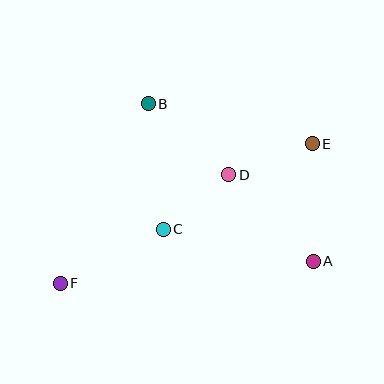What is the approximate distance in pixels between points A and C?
The distance between A and C is approximately 154 pixels.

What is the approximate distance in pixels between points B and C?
The distance between B and C is approximately 126 pixels.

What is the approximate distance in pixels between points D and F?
The distance between D and F is approximately 201 pixels.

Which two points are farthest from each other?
Points E and F are farthest from each other.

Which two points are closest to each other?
Points C and D are closest to each other.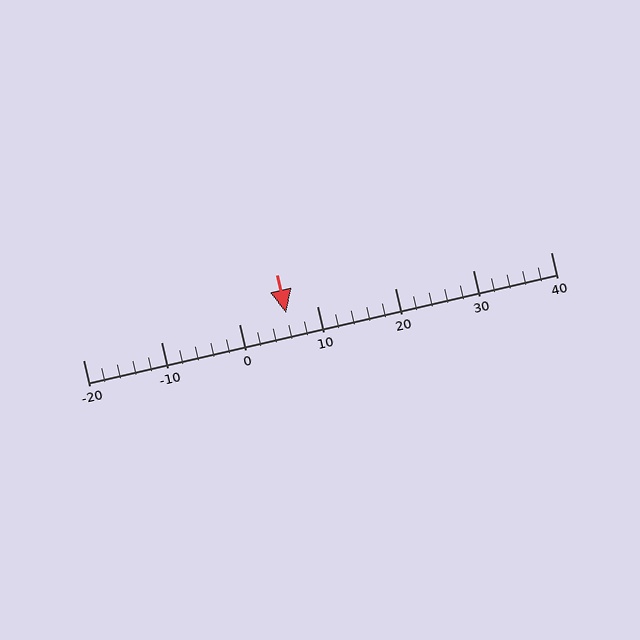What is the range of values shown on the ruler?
The ruler shows values from -20 to 40.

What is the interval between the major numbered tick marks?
The major tick marks are spaced 10 units apart.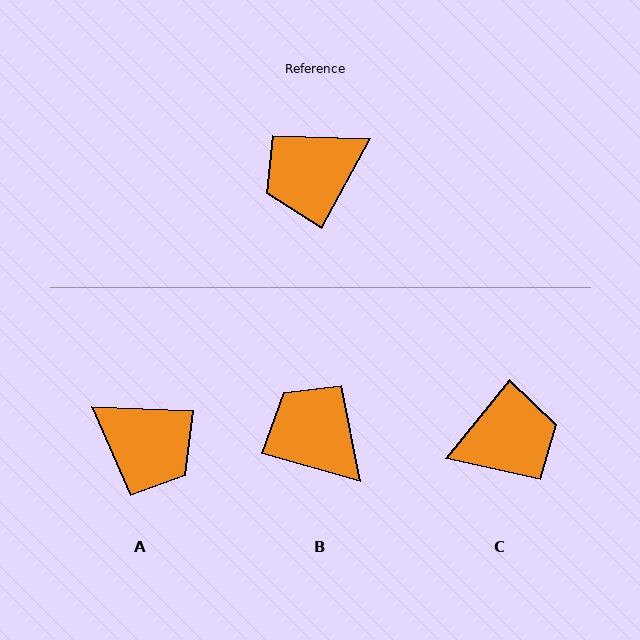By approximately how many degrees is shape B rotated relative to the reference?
Approximately 77 degrees clockwise.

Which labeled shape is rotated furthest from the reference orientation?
C, about 169 degrees away.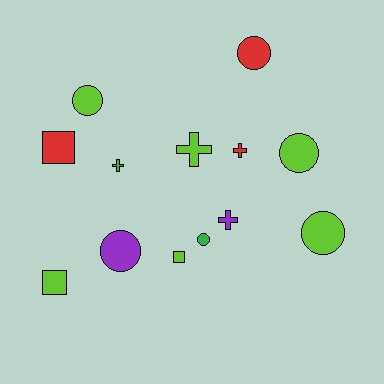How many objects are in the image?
There are 13 objects.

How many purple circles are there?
There is 1 purple circle.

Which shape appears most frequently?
Circle, with 6 objects.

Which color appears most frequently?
Lime, with 6 objects.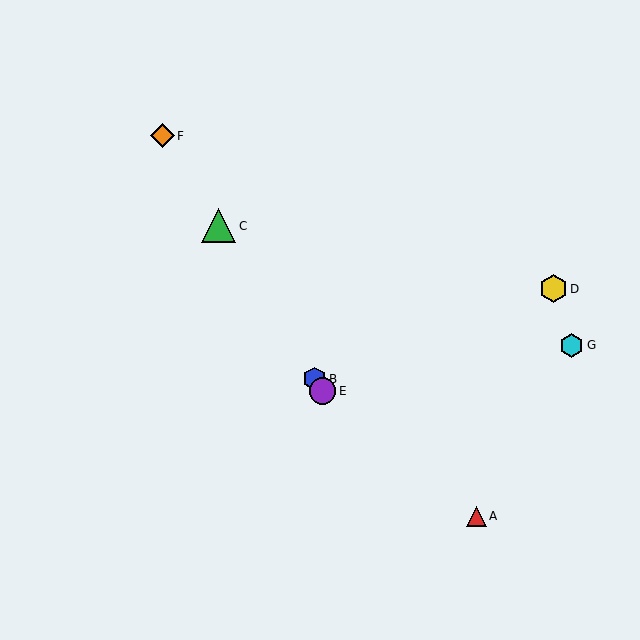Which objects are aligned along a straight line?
Objects B, C, E, F are aligned along a straight line.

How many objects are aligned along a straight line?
4 objects (B, C, E, F) are aligned along a straight line.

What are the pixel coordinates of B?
Object B is at (314, 379).